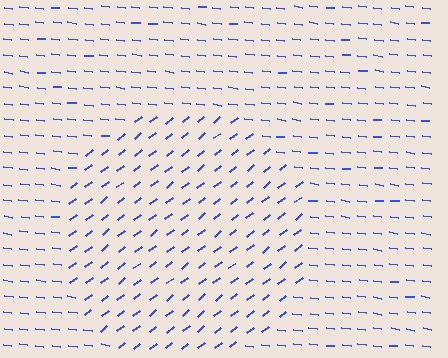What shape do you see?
I see a circle.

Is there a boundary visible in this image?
Yes, there is a texture boundary formed by a change in line orientation.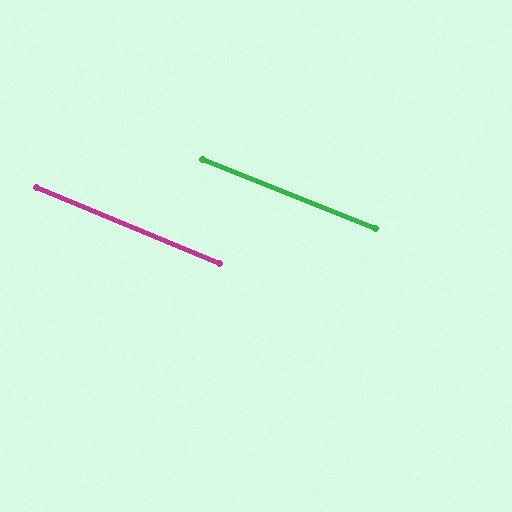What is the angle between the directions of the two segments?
Approximately 1 degree.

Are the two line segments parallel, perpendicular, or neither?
Parallel — their directions differ by only 1.1°.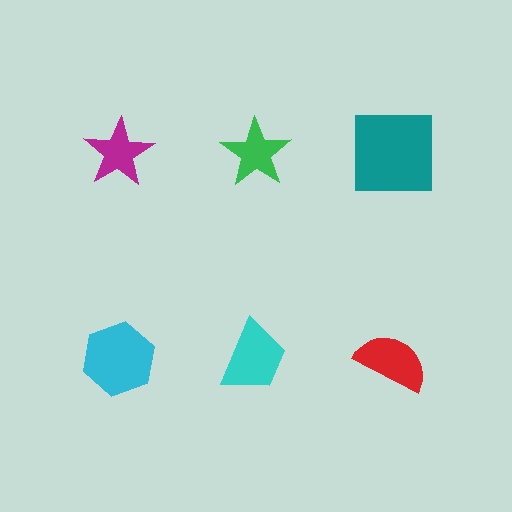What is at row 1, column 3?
A teal square.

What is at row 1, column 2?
A green star.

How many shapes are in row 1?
3 shapes.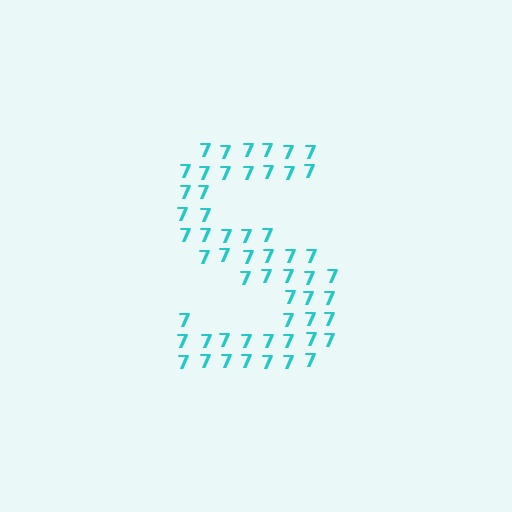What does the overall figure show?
The overall figure shows the letter S.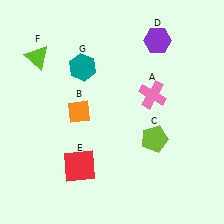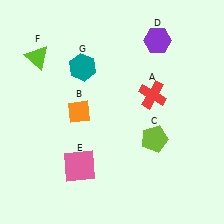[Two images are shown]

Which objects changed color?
A changed from pink to red. E changed from red to pink.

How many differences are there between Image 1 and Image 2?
There are 2 differences between the two images.